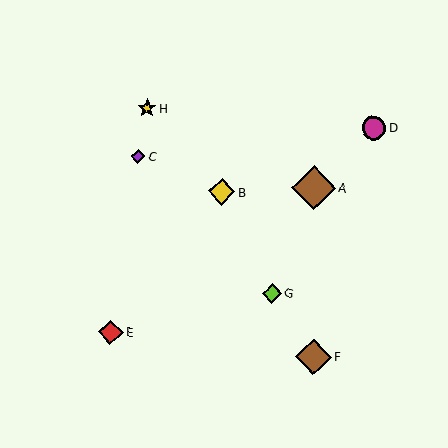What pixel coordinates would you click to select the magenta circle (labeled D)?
Click at (374, 128) to select the magenta circle D.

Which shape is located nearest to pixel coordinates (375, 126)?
The magenta circle (labeled D) at (374, 128) is nearest to that location.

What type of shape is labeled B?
Shape B is a yellow diamond.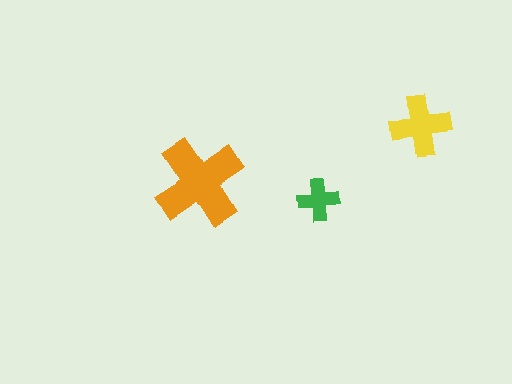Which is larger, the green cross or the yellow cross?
The yellow one.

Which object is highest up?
The yellow cross is topmost.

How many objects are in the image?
There are 3 objects in the image.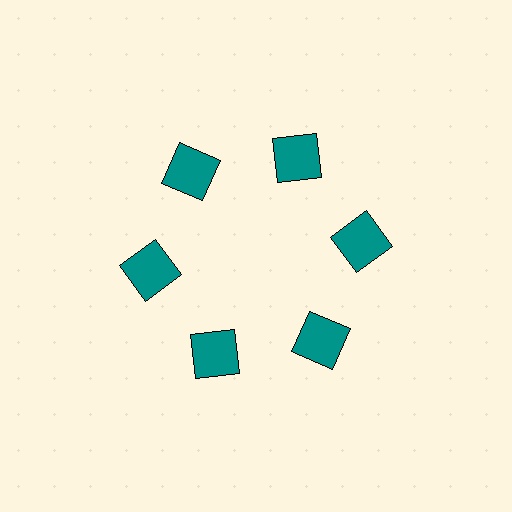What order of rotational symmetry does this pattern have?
This pattern has 6-fold rotational symmetry.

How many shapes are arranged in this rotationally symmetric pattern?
There are 6 shapes, arranged in 6 groups of 1.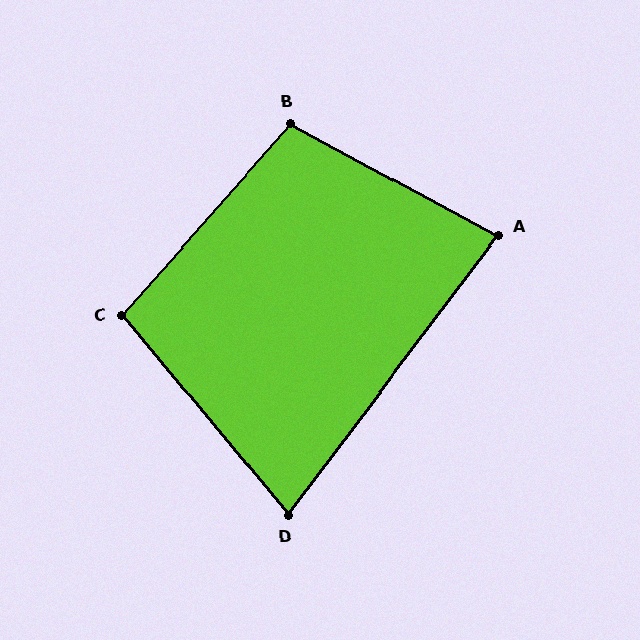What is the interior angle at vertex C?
Approximately 99 degrees (obtuse).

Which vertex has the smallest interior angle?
D, at approximately 77 degrees.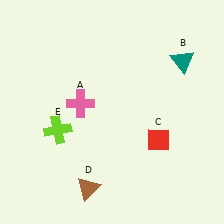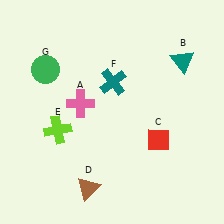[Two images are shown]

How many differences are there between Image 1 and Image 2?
There are 2 differences between the two images.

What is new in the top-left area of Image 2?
A green circle (G) was added in the top-left area of Image 2.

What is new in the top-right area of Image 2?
A teal cross (F) was added in the top-right area of Image 2.